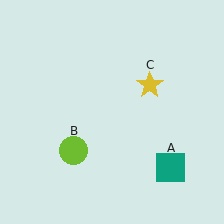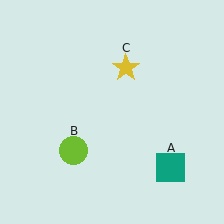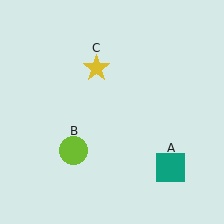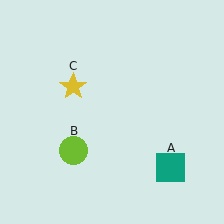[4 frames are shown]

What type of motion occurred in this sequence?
The yellow star (object C) rotated counterclockwise around the center of the scene.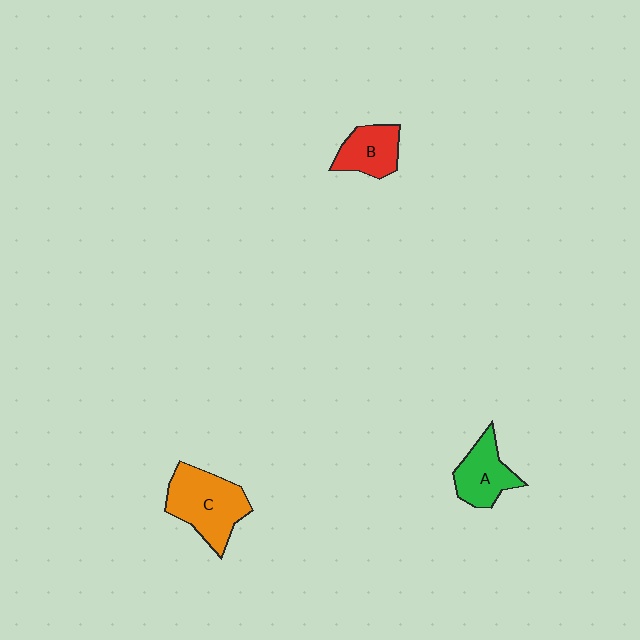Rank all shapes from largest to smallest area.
From largest to smallest: C (orange), A (green), B (red).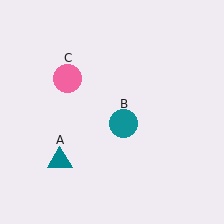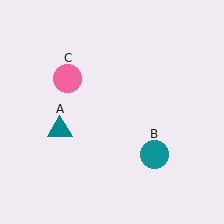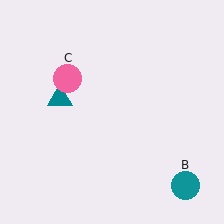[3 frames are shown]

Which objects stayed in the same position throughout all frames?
Pink circle (object C) remained stationary.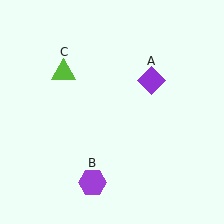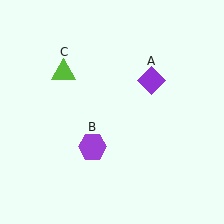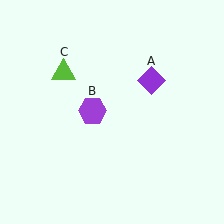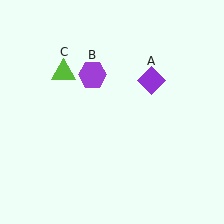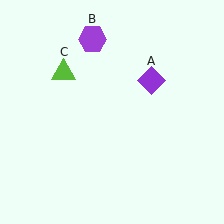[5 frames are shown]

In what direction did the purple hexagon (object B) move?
The purple hexagon (object B) moved up.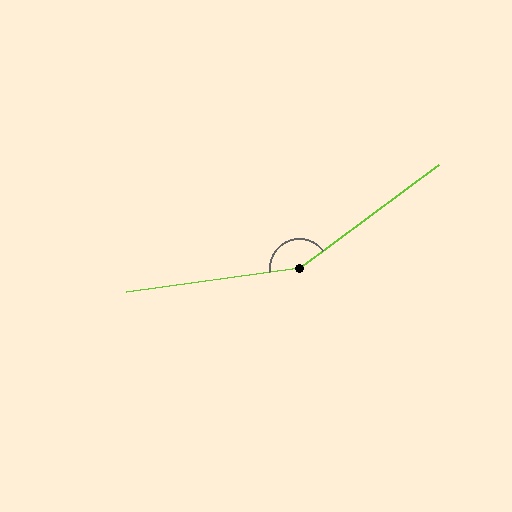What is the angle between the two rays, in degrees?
Approximately 151 degrees.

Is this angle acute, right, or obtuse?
It is obtuse.